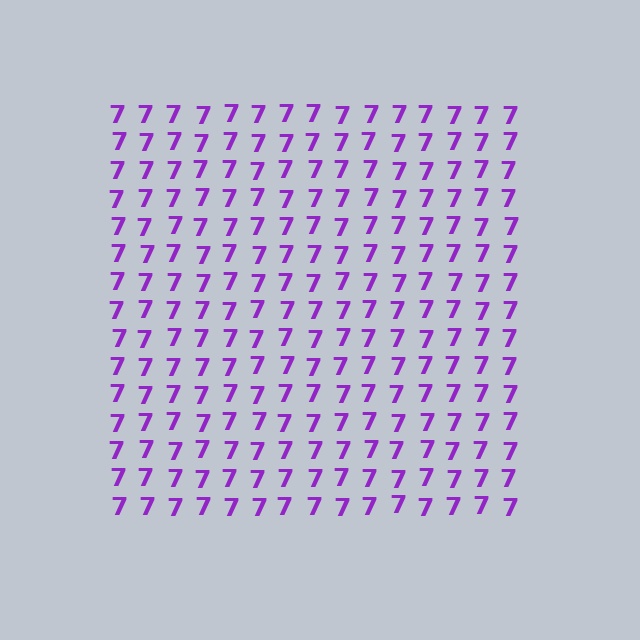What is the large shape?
The large shape is a square.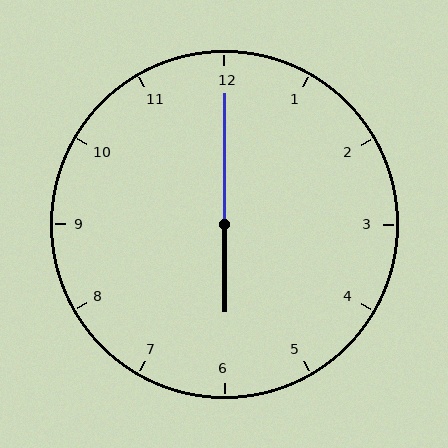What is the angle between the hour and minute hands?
Approximately 180 degrees.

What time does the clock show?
6:00.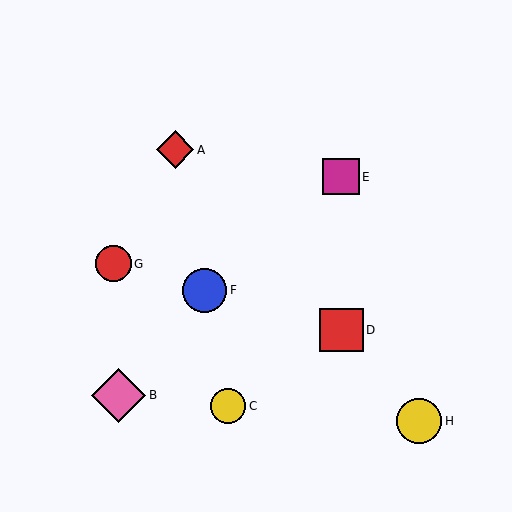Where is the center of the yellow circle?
The center of the yellow circle is at (228, 406).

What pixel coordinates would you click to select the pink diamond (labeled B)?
Click at (119, 395) to select the pink diamond B.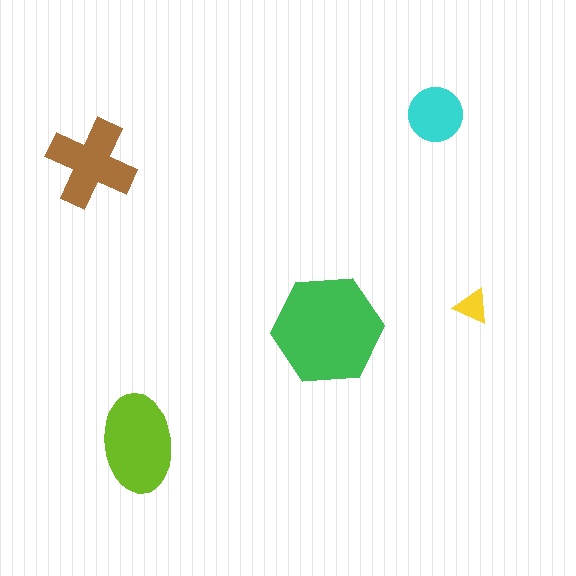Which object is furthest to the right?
The yellow triangle is rightmost.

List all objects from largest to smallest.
The green hexagon, the lime ellipse, the brown cross, the cyan circle, the yellow triangle.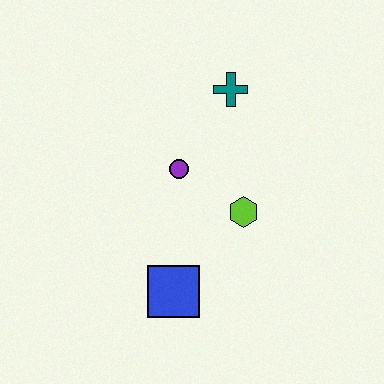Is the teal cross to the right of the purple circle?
Yes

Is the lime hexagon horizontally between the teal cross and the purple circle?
No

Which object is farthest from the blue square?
The teal cross is farthest from the blue square.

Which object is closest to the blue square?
The lime hexagon is closest to the blue square.